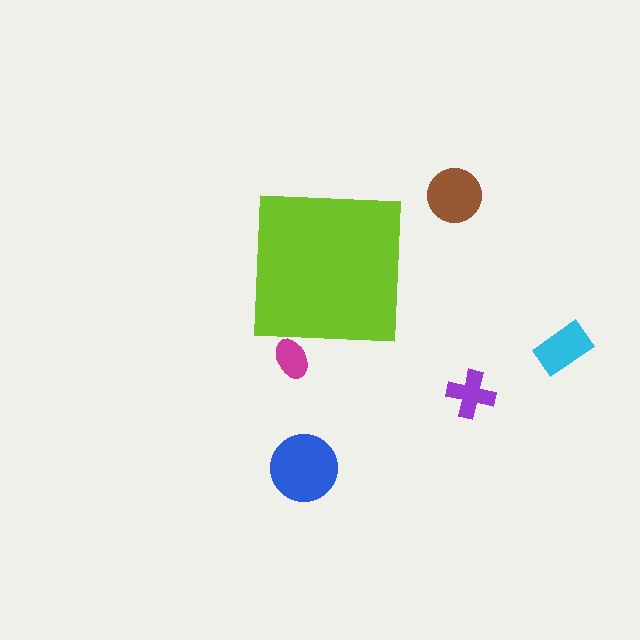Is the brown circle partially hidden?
No, the brown circle is fully visible.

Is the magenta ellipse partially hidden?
Yes, the magenta ellipse is partially hidden behind the lime square.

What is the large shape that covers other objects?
A lime square.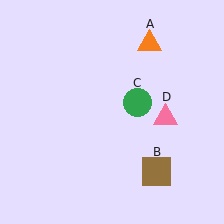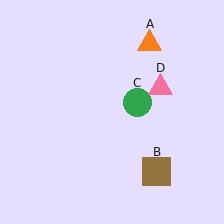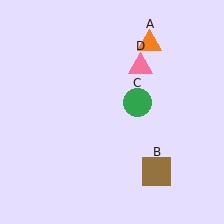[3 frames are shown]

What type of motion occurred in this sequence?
The pink triangle (object D) rotated counterclockwise around the center of the scene.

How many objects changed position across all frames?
1 object changed position: pink triangle (object D).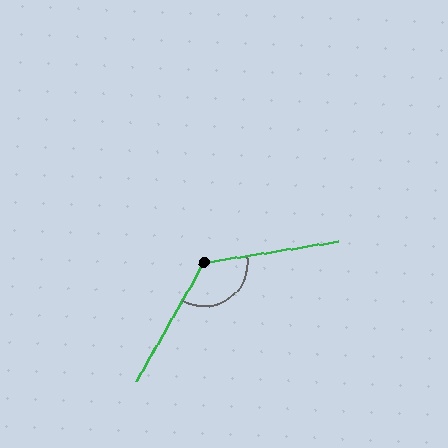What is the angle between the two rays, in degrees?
Approximately 129 degrees.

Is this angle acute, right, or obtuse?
It is obtuse.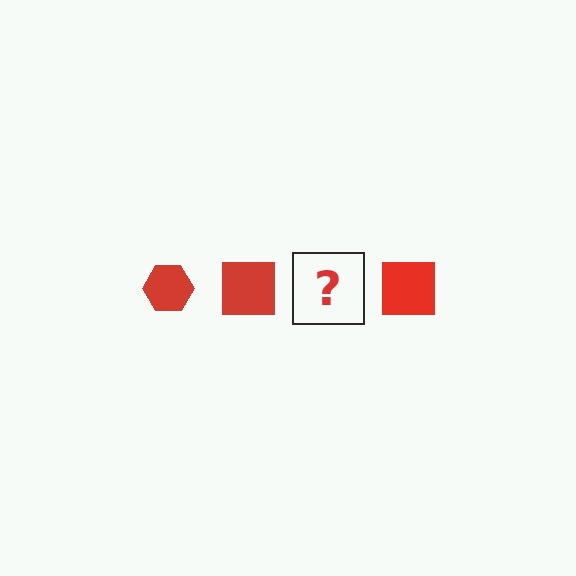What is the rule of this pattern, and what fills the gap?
The rule is that the pattern cycles through hexagon, square shapes in red. The gap should be filled with a red hexagon.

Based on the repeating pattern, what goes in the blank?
The blank should be a red hexagon.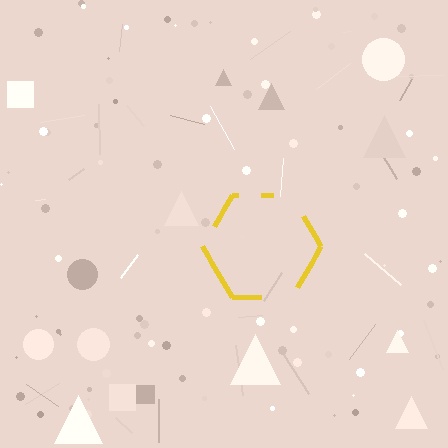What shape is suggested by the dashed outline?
The dashed outline suggests a hexagon.